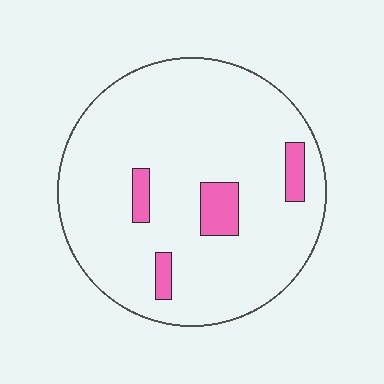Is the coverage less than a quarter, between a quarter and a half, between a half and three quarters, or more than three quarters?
Less than a quarter.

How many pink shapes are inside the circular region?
4.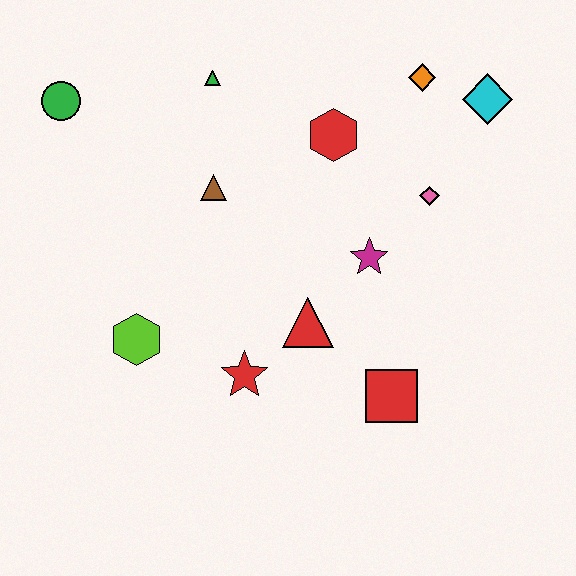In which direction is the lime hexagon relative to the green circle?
The lime hexagon is below the green circle.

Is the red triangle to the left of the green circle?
No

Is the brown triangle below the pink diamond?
No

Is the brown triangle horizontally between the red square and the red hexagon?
No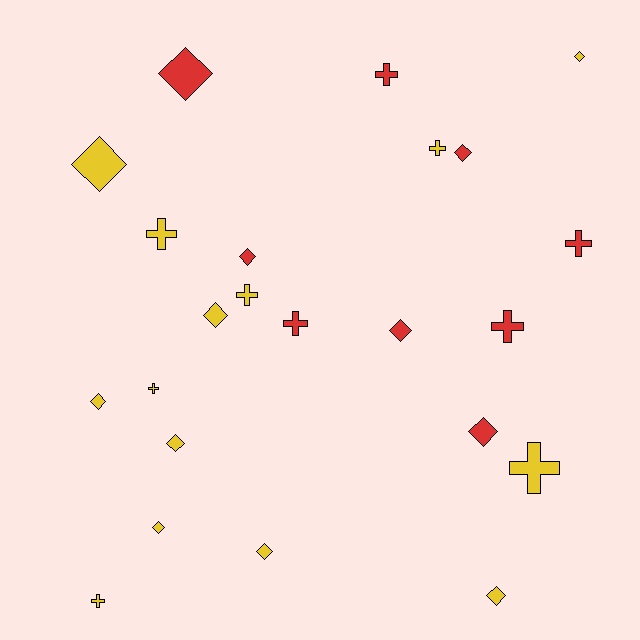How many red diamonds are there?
There are 5 red diamonds.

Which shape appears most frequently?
Diamond, with 13 objects.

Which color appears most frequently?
Yellow, with 14 objects.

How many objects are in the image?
There are 23 objects.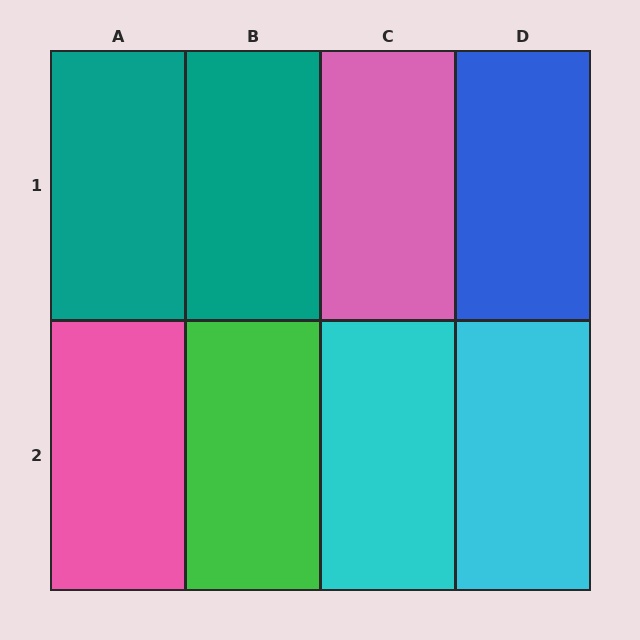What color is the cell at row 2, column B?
Green.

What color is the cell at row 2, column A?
Pink.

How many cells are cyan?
2 cells are cyan.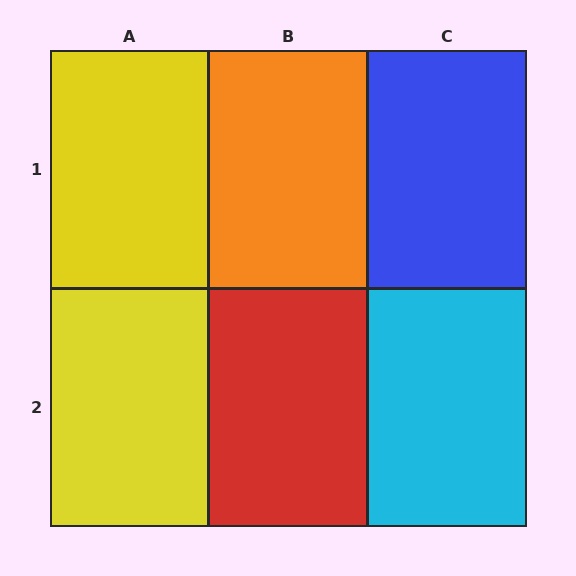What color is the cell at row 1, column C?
Blue.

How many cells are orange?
1 cell is orange.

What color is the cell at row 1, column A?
Yellow.